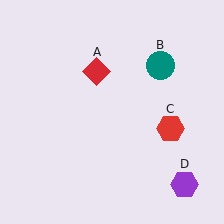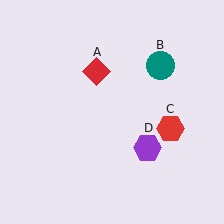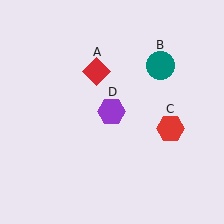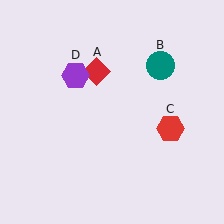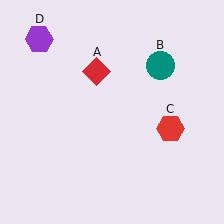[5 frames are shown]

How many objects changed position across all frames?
1 object changed position: purple hexagon (object D).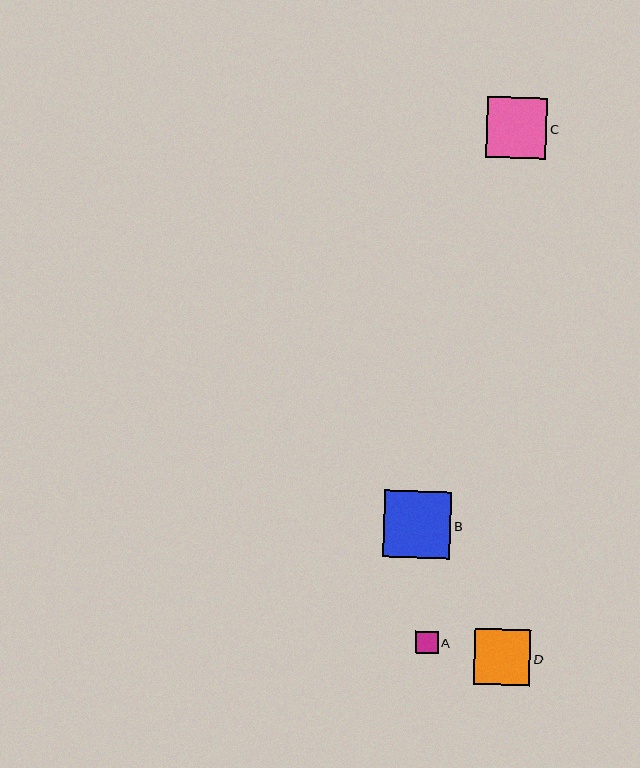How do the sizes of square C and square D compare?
Square C and square D are approximately the same size.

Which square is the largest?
Square B is the largest with a size of approximately 67 pixels.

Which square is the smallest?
Square A is the smallest with a size of approximately 22 pixels.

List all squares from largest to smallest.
From largest to smallest: B, C, D, A.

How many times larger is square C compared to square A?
Square C is approximately 2.7 times the size of square A.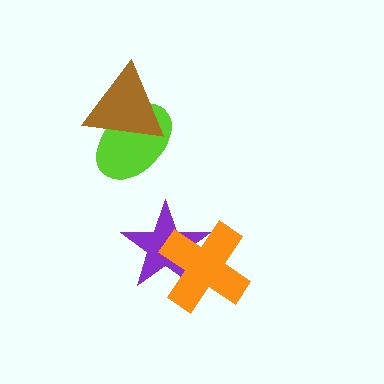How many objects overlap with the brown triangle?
1 object overlaps with the brown triangle.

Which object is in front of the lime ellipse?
The brown triangle is in front of the lime ellipse.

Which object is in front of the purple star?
The orange cross is in front of the purple star.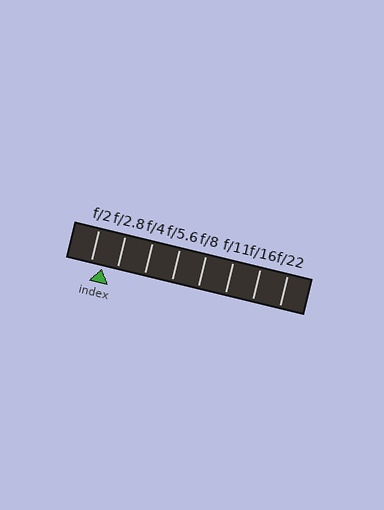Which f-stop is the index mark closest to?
The index mark is closest to f/2.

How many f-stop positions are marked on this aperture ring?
There are 8 f-stop positions marked.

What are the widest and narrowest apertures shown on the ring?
The widest aperture shown is f/2 and the narrowest is f/22.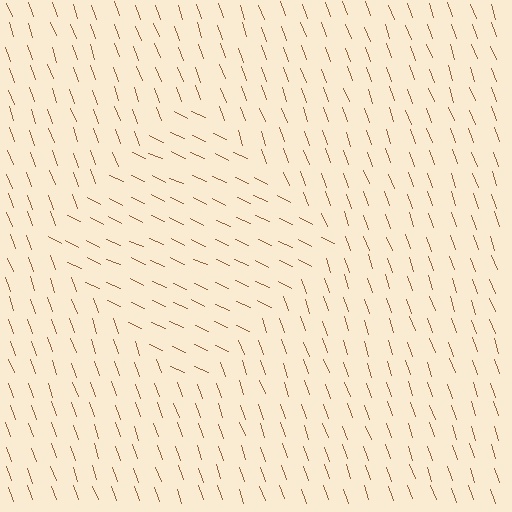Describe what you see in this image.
The image is filled with small brown line segments. A diamond region in the image has lines oriented differently from the surrounding lines, creating a visible texture boundary.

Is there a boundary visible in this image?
Yes, there is a texture boundary formed by a change in line orientation.